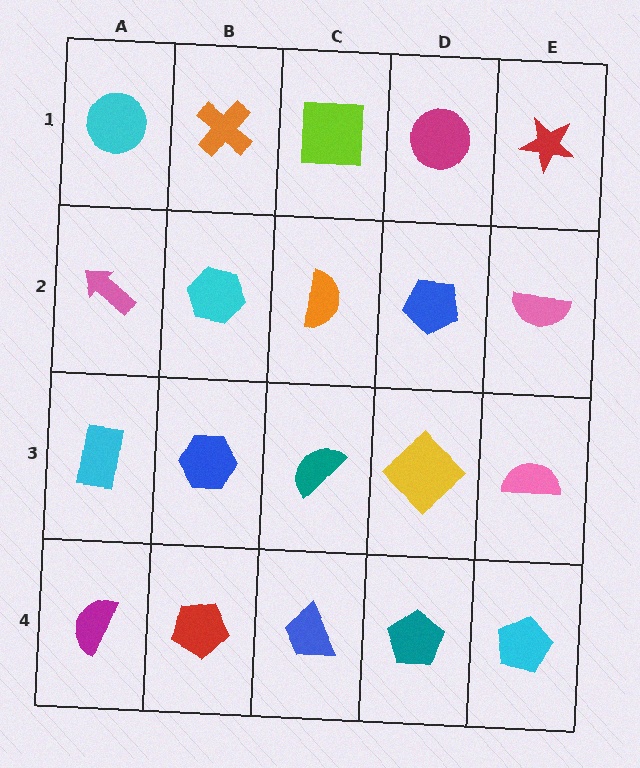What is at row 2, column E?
A pink semicircle.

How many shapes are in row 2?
5 shapes.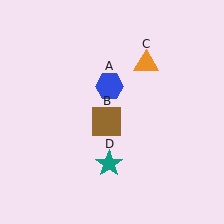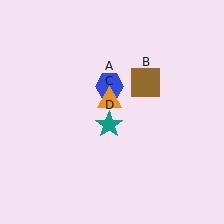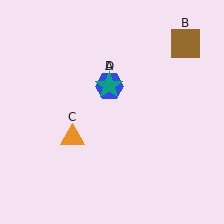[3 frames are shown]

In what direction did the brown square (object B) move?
The brown square (object B) moved up and to the right.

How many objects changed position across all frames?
3 objects changed position: brown square (object B), orange triangle (object C), teal star (object D).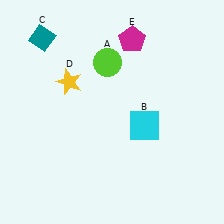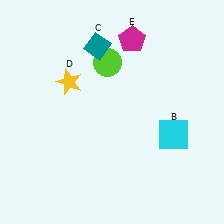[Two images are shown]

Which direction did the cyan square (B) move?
The cyan square (B) moved right.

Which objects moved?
The objects that moved are: the cyan square (B), the teal diamond (C).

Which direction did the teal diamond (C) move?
The teal diamond (C) moved right.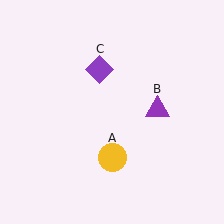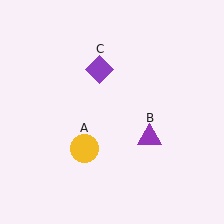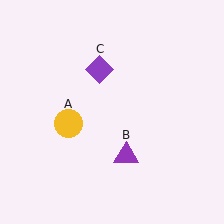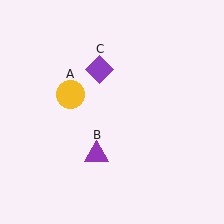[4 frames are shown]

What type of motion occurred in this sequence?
The yellow circle (object A), purple triangle (object B) rotated clockwise around the center of the scene.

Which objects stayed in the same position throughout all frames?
Purple diamond (object C) remained stationary.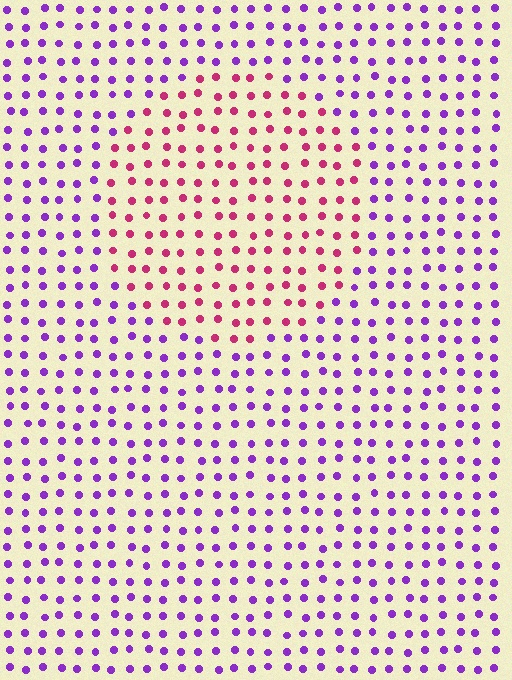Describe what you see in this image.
The image is filled with small purple elements in a uniform arrangement. A circle-shaped region is visible where the elements are tinted to a slightly different hue, forming a subtle color boundary.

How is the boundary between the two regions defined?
The boundary is defined purely by a slight shift in hue (about 55 degrees). Spacing, size, and orientation are identical on both sides.